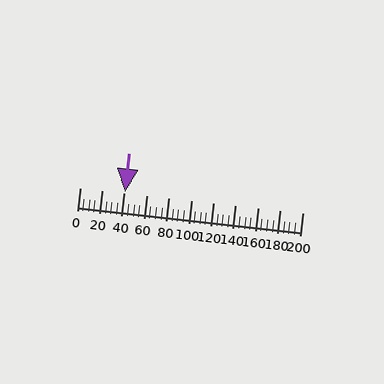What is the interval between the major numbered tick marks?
The major tick marks are spaced 20 units apart.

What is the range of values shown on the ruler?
The ruler shows values from 0 to 200.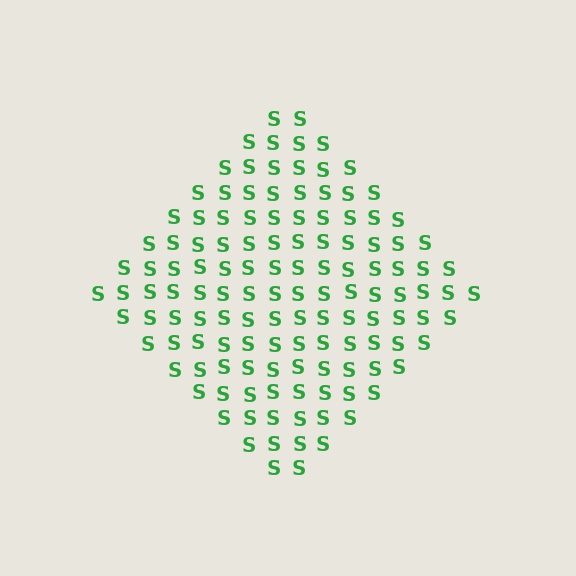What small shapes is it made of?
It is made of small letter S's.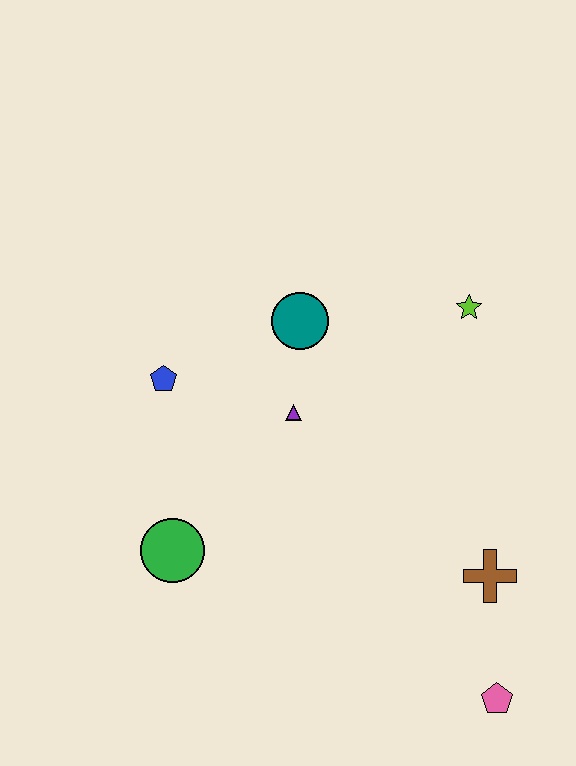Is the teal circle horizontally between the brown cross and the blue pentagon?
Yes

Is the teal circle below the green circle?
No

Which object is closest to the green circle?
The blue pentagon is closest to the green circle.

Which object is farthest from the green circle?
The lime star is farthest from the green circle.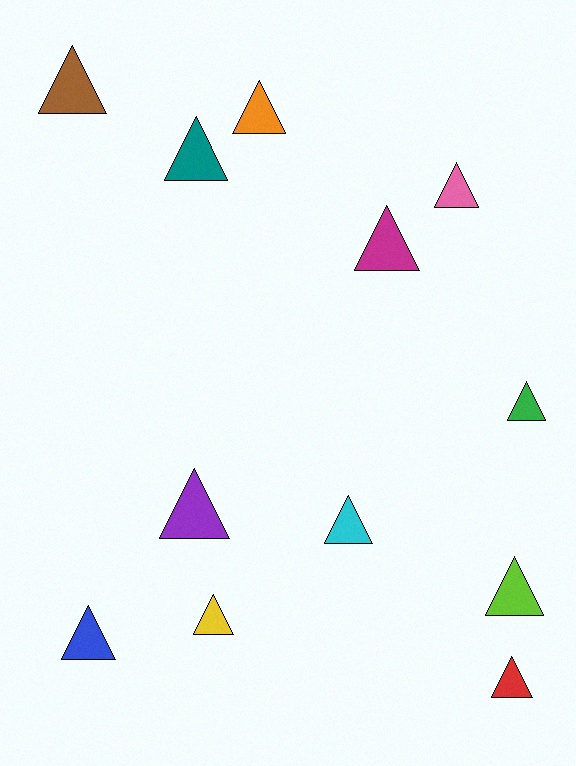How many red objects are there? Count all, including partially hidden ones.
There is 1 red object.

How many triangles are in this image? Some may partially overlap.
There are 12 triangles.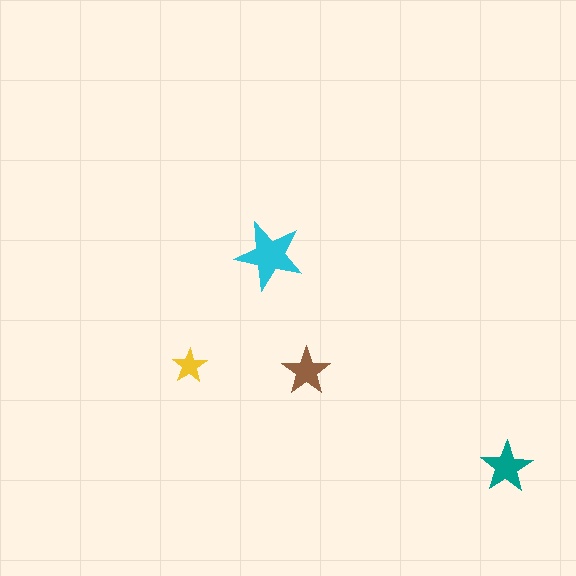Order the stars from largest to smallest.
the cyan one, the teal one, the brown one, the yellow one.